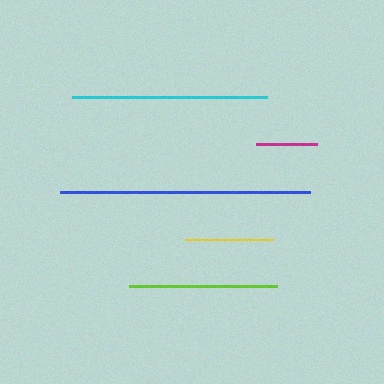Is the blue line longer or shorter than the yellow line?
The blue line is longer than the yellow line.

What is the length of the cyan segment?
The cyan segment is approximately 195 pixels long.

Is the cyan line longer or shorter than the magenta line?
The cyan line is longer than the magenta line.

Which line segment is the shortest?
The magenta line is the shortest at approximately 61 pixels.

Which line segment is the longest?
The blue line is the longest at approximately 250 pixels.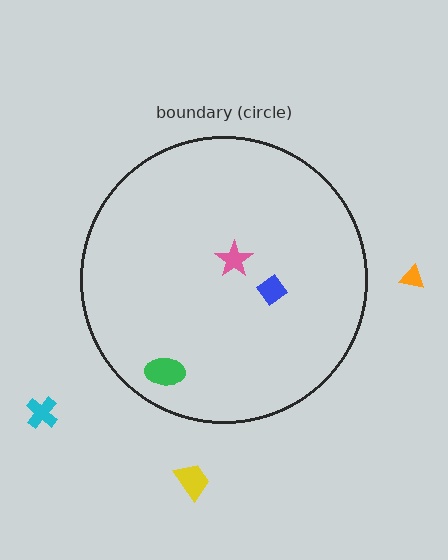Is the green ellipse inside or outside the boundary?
Inside.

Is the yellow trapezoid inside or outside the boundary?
Outside.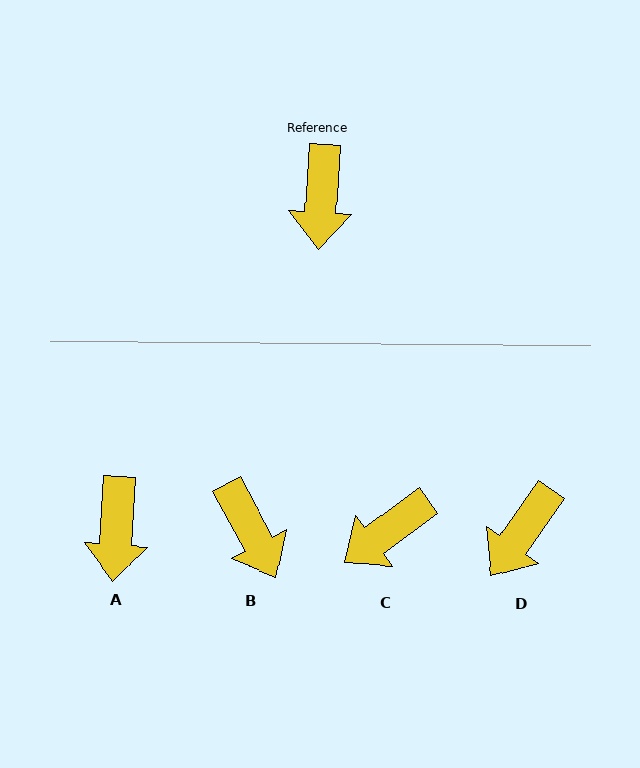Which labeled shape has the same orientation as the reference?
A.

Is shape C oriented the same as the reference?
No, it is off by about 50 degrees.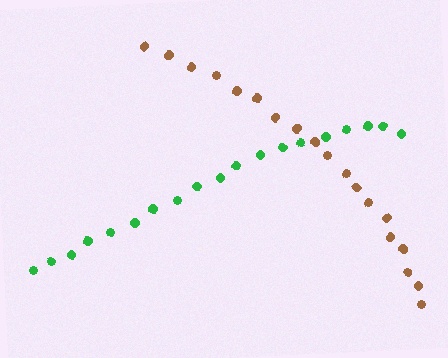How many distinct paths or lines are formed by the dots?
There are 2 distinct paths.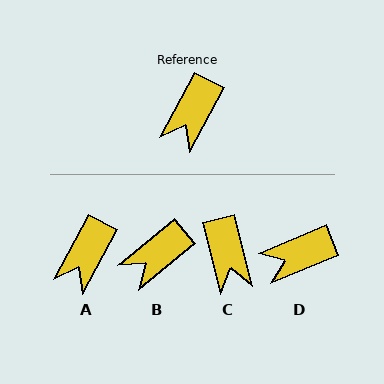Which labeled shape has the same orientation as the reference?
A.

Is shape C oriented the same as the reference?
No, it is off by about 42 degrees.